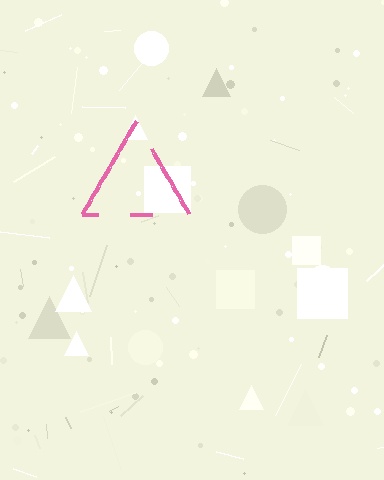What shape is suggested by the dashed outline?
The dashed outline suggests a triangle.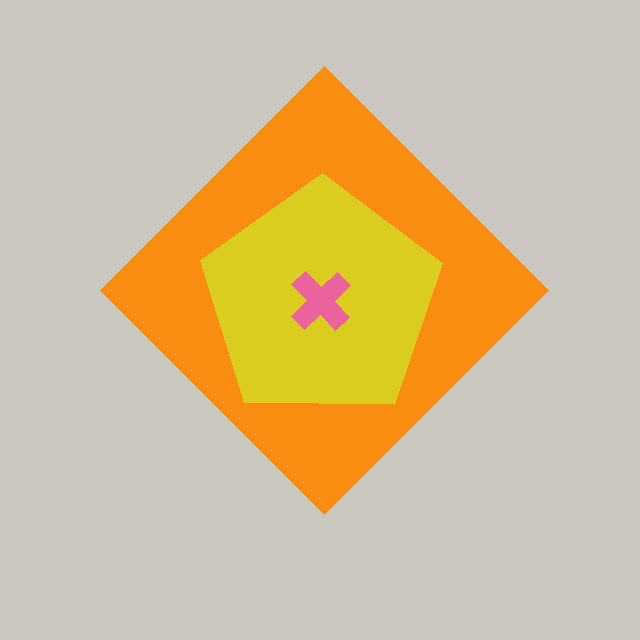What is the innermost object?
The pink cross.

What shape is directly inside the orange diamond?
The yellow pentagon.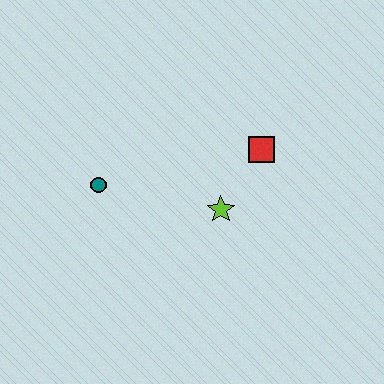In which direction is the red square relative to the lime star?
The red square is above the lime star.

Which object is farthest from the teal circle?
The red square is farthest from the teal circle.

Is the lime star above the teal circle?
No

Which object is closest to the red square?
The lime star is closest to the red square.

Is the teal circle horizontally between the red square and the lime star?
No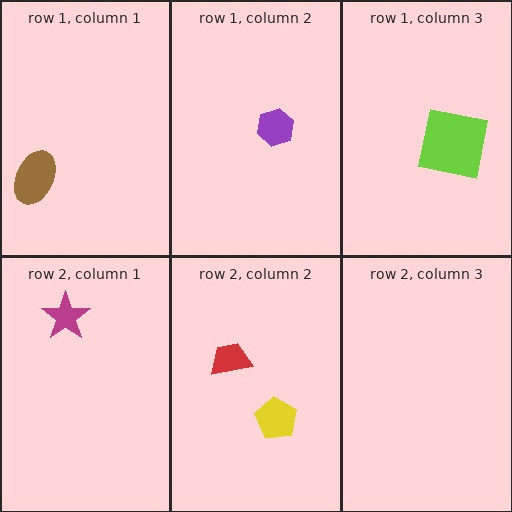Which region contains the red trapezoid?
The row 2, column 2 region.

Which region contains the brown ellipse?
The row 1, column 1 region.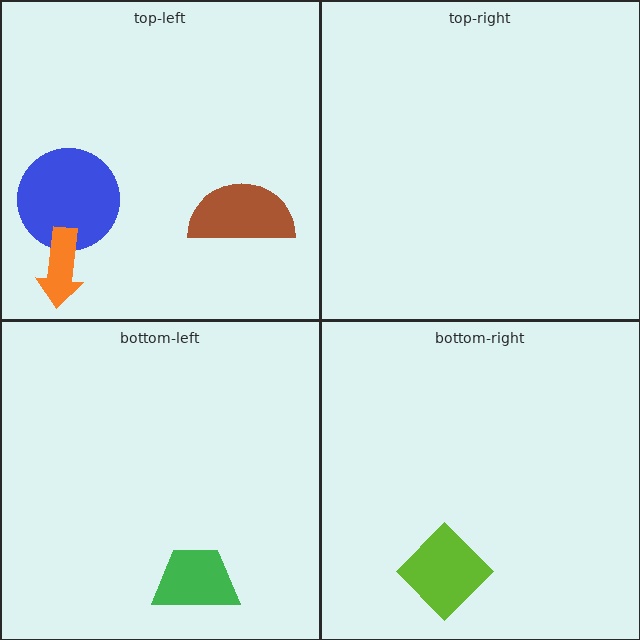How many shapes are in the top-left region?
3.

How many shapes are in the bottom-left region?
1.